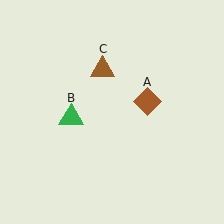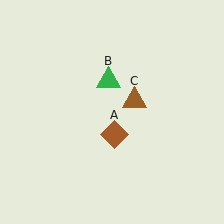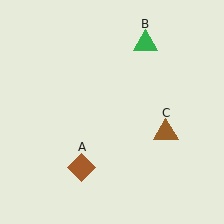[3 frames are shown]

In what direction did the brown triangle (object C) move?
The brown triangle (object C) moved down and to the right.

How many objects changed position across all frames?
3 objects changed position: brown diamond (object A), green triangle (object B), brown triangle (object C).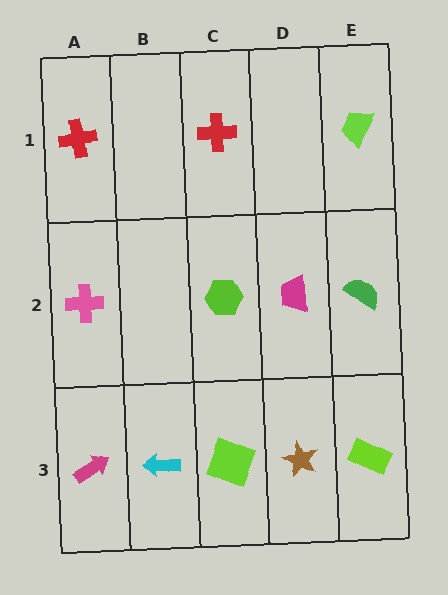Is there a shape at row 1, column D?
No, that cell is empty.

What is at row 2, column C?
A lime hexagon.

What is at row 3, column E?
A lime rectangle.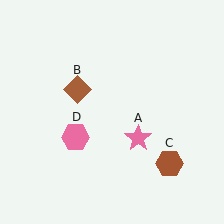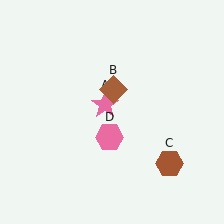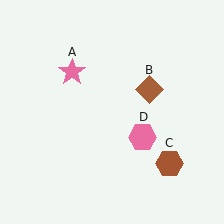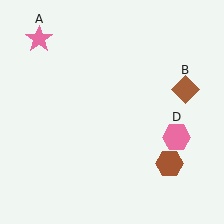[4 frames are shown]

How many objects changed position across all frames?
3 objects changed position: pink star (object A), brown diamond (object B), pink hexagon (object D).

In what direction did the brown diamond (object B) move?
The brown diamond (object B) moved right.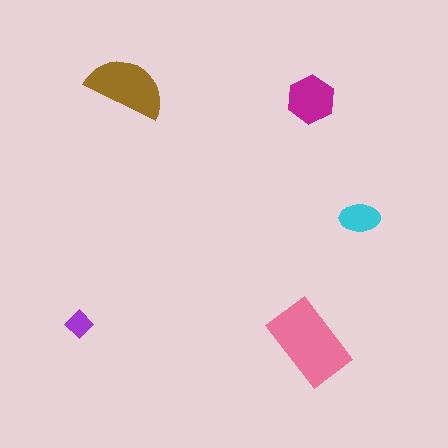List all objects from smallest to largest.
The purple diamond, the cyan ellipse, the magenta hexagon, the brown semicircle, the pink rectangle.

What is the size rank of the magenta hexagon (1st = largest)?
3rd.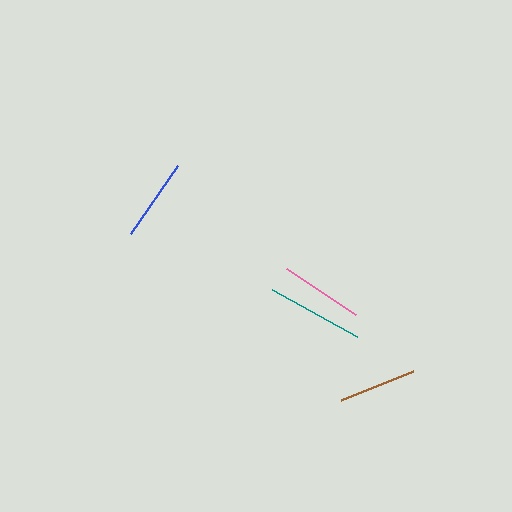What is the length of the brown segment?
The brown segment is approximately 78 pixels long.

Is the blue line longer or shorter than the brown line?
The blue line is longer than the brown line.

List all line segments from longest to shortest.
From longest to shortest: teal, pink, blue, brown.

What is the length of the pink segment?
The pink segment is approximately 83 pixels long.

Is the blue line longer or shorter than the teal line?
The teal line is longer than the blue line.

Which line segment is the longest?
The teal line is the longest at approximately 98 pixels.